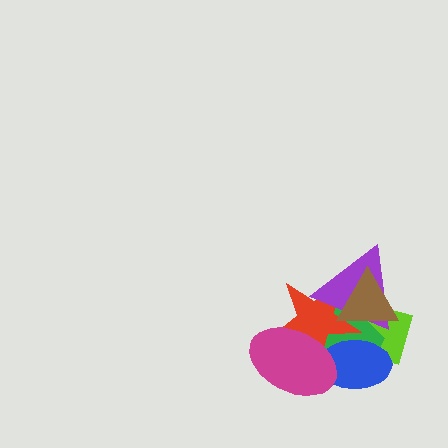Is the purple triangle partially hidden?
Yes, it is partially covered by another shape.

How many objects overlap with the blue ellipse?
6 objects overlap with the blue ellipse.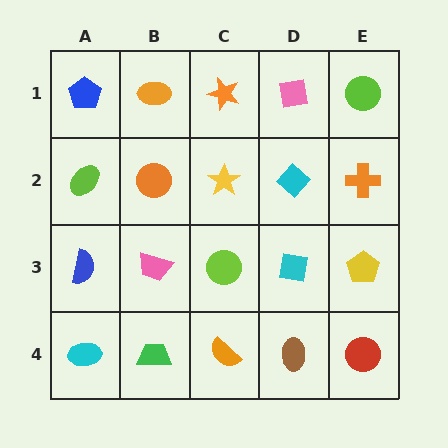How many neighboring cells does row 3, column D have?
4.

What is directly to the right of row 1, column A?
An orange ellipse.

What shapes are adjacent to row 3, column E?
An orange cross (row 2, column E), a red circle (row 4, column E), a cyan square (row 3, column D).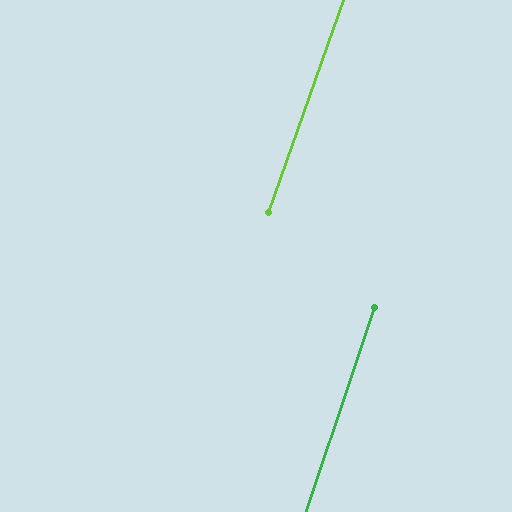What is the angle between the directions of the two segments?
Approximately 1 degree.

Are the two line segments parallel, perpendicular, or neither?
Parallel — their directions differ by only 0.9°.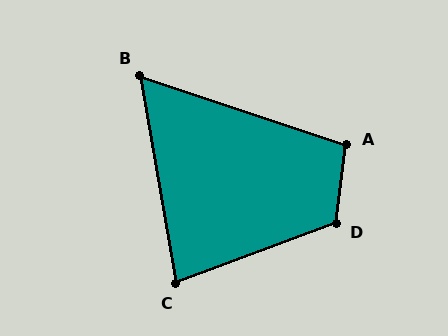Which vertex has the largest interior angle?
D, at approximately 118 degrees.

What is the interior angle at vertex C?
Approximately 79 degrees (acute).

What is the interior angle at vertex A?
Approximately 101 degrees (obtuse).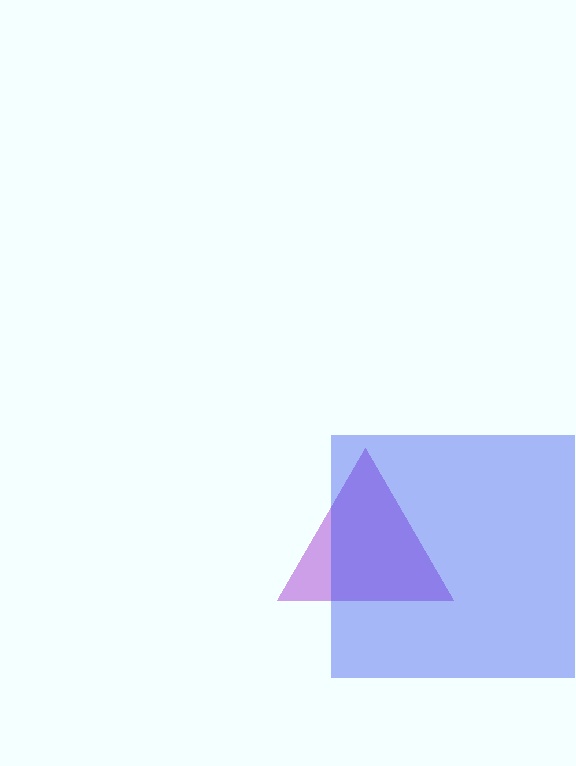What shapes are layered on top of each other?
The layered shapes are: a purple triangle, a blue square.